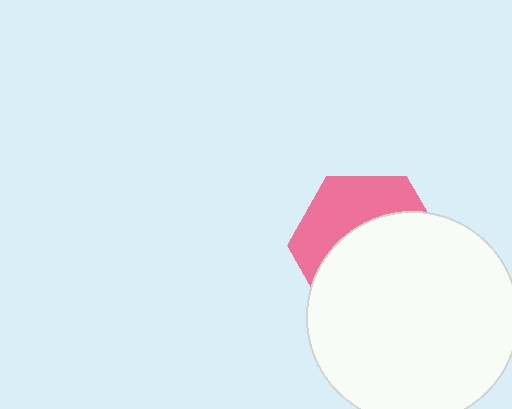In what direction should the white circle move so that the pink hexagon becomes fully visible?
The white circle should move down. That is the shortest direction to clear the overlap and leave the pink hexagon fully visible.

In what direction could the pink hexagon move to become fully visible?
The pink hexagon could move up. That would shift it out from behind the white circle entirely.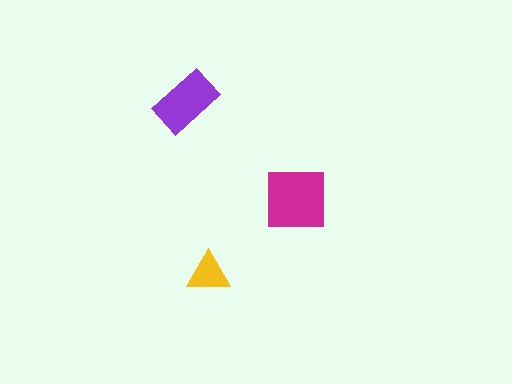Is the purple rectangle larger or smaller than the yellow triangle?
Larger.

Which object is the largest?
The magenta square.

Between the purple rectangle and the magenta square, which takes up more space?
The magenta square.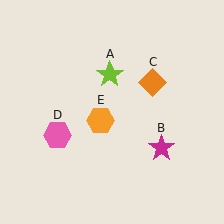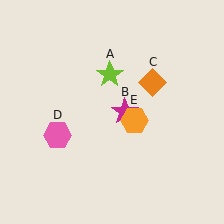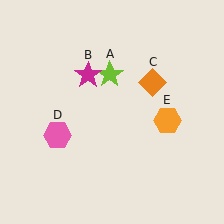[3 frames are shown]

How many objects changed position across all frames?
2 objects changed position: magenta star (object B), orange hexagon (object E).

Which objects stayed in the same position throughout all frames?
Lime star (object A) and orange diamond (object C) and pink hexagon (object D) remained stationary.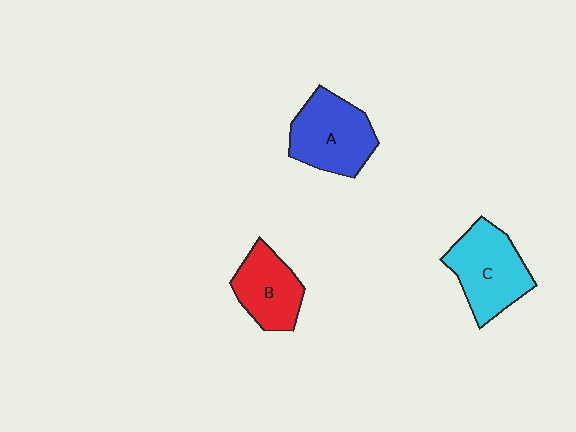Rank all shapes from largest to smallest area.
From largest to smallest: C (cyan), A (blue), B (red).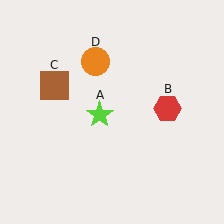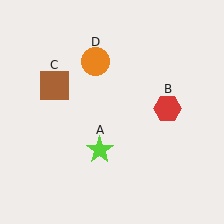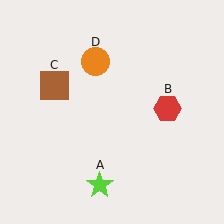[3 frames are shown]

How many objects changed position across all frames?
1 object changed position: lime star (object A).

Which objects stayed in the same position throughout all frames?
Red hexagon (object B) and brown square (object C) and orange circle (object D) remained stationary.